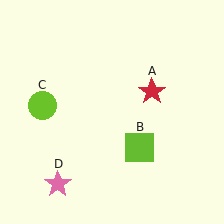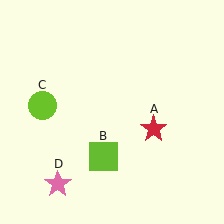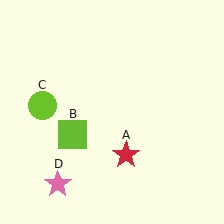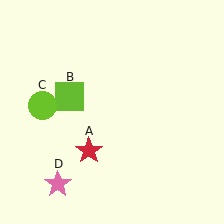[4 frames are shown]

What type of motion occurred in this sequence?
The red star (object A), lime square (object B) rotated clockwise around the center of the scene.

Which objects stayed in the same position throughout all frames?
Lime circle (object C) and pink star (object D) remained stationary.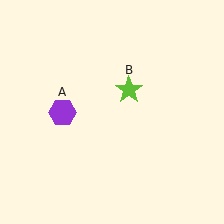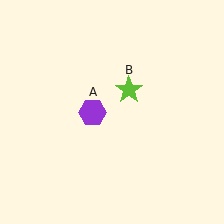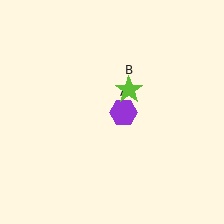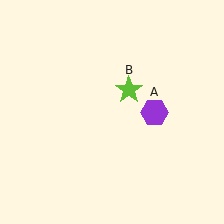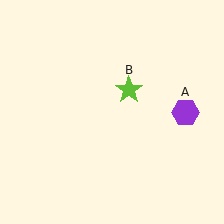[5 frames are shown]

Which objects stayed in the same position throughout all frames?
Lime star (object B) remained stationary.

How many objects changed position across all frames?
1 object changed position: purple hexagon (object A).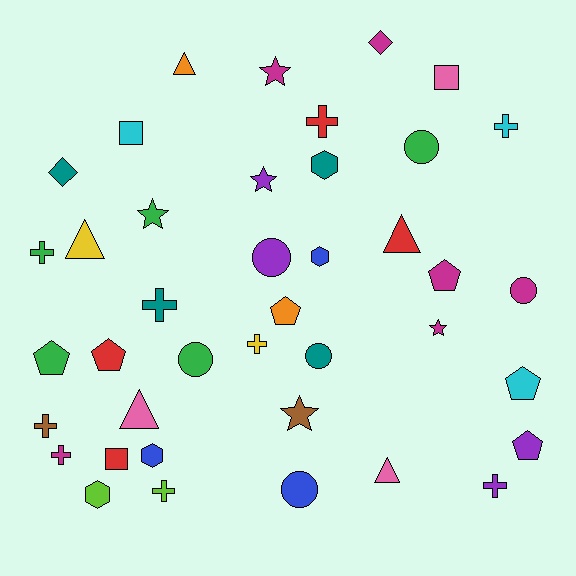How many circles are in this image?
There are 6 circles.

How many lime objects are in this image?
There are 2 lime objects.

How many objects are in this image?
There are 40 objects.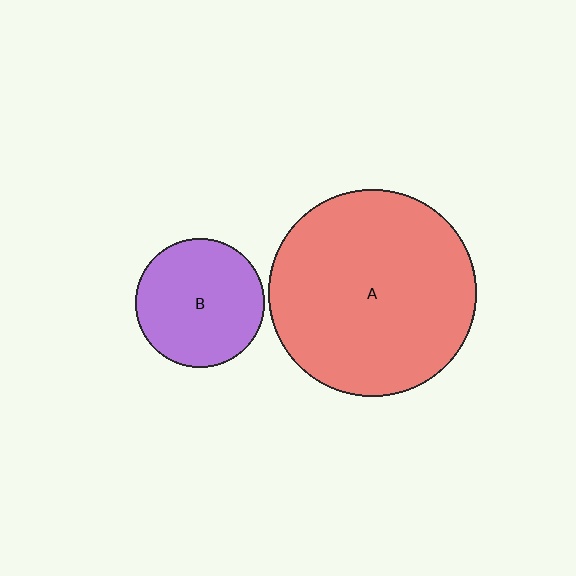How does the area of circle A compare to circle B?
Approximately 2.6 times.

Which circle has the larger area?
Circle A (red).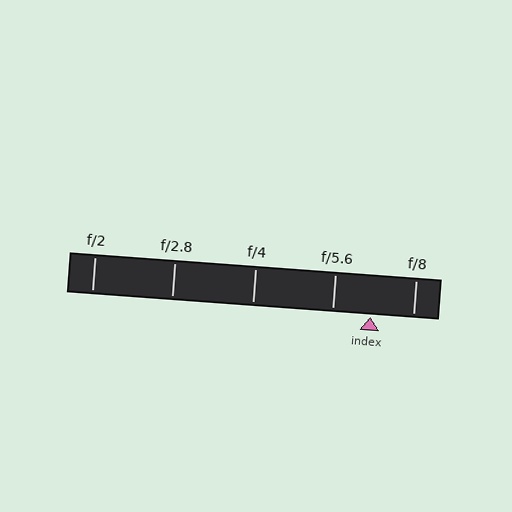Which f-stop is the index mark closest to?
The index mark is closest to f/5.6.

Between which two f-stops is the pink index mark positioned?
The index mark is between f/5.6 and f/8.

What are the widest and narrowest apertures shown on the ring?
The widest aperture shown is f/2 and the narrowest is f/8.